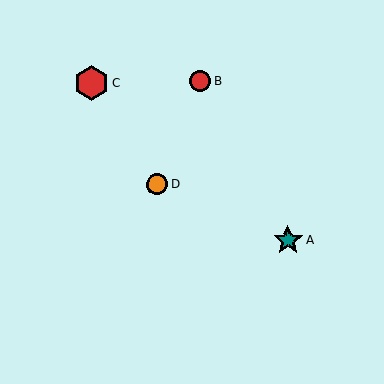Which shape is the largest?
The red hexagon (labeled C) is the largest.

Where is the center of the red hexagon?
The center of the red hexagon is at (92, 83).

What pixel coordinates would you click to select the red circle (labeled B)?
Click at (200, 81) to select the red circle B.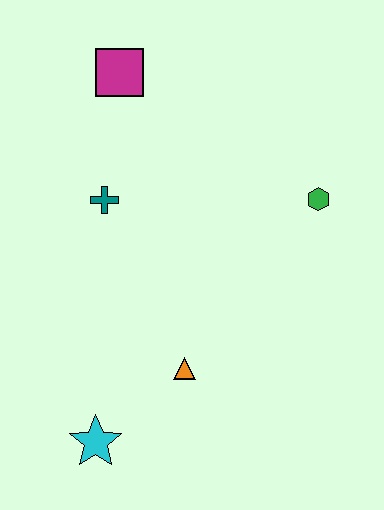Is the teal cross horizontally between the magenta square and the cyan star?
Yes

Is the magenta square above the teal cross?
Yes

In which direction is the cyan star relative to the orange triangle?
The cyan star is to the left of the orange triangle.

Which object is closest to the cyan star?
The orange triangle is closest to the cyan star.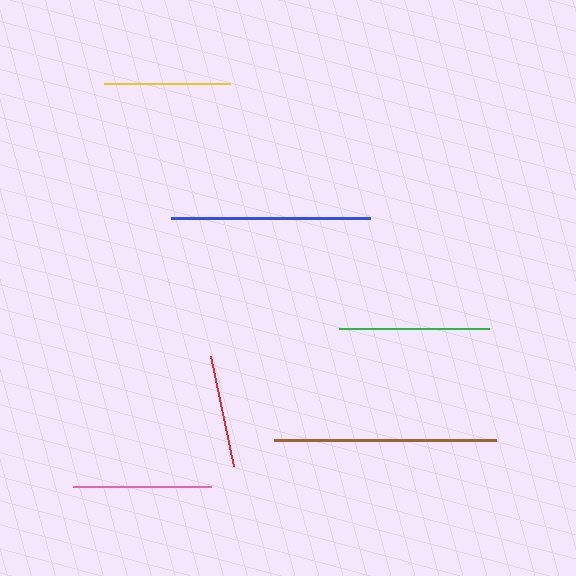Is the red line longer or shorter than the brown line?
The brown line is longer than the red line.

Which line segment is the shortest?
The red line is the shortest at approximately 113 pixels.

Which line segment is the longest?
The brown line is the longest at approximately 222 pixels.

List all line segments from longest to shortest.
From longest to shortest: brown, blue, green, pink, yellow, red.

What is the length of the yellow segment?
The yellow segment is approximately 127 pixels long.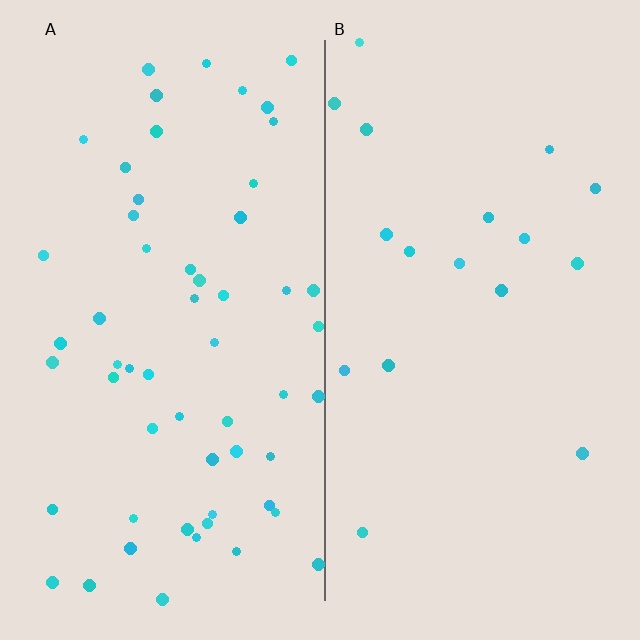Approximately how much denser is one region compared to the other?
Approximately 3.2× — region A over region B.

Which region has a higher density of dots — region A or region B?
A (the left).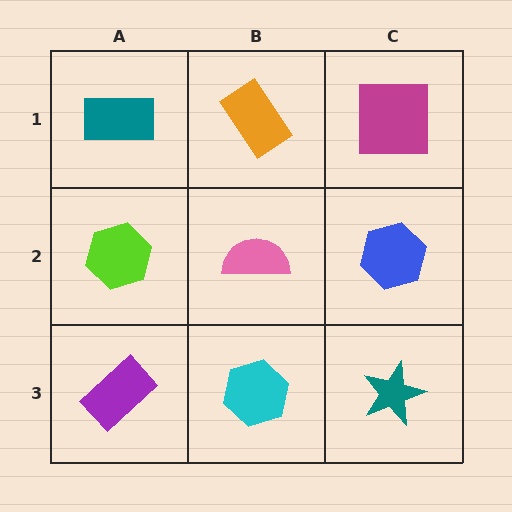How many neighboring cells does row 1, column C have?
2.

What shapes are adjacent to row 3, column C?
A blue hexagon (row 2, column C), a cyan hexagon (row 3, column B).